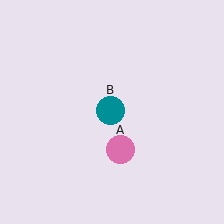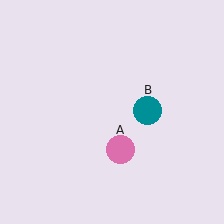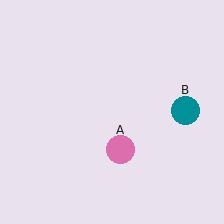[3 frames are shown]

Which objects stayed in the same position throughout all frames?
Pink circle (object A) remained stationary.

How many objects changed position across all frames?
1 object changed position: teal circle (object B).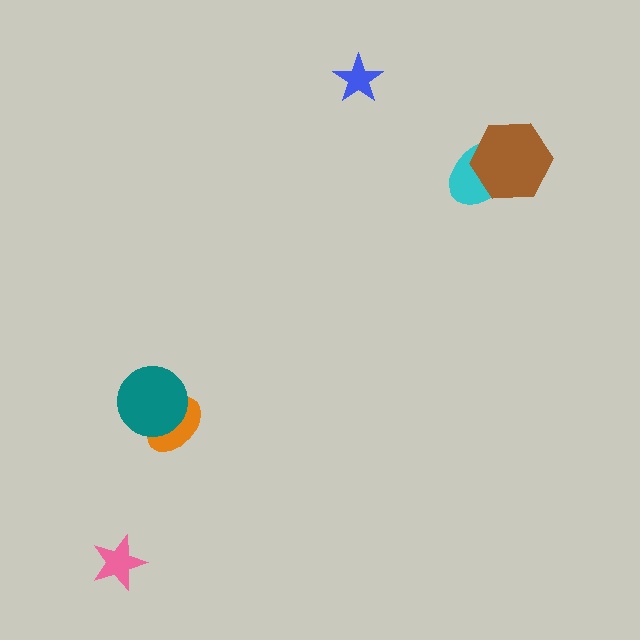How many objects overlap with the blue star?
0 objects overlap with the blue star.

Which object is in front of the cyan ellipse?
The brown hexagon is in front of the cyan ellipse.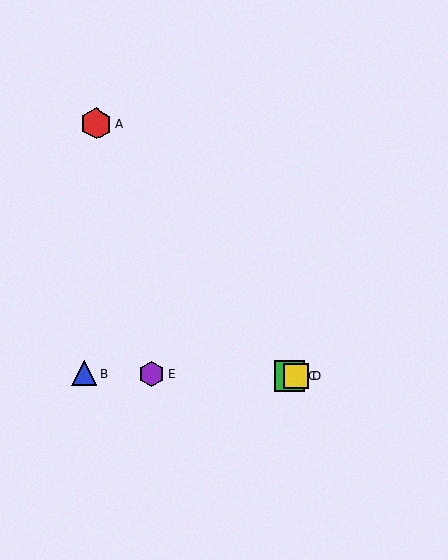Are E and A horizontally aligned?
No, E is at y≈374 and A is at y≈124.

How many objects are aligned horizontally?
4 objects (B, C, D, E) are aligned horizontally.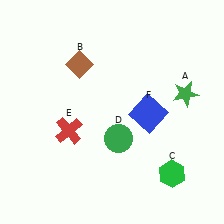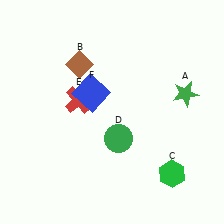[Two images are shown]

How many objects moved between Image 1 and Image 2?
2 objects moved between the two images.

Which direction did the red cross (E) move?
The red cross (E) moved up.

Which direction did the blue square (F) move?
The blue square (F) moved left.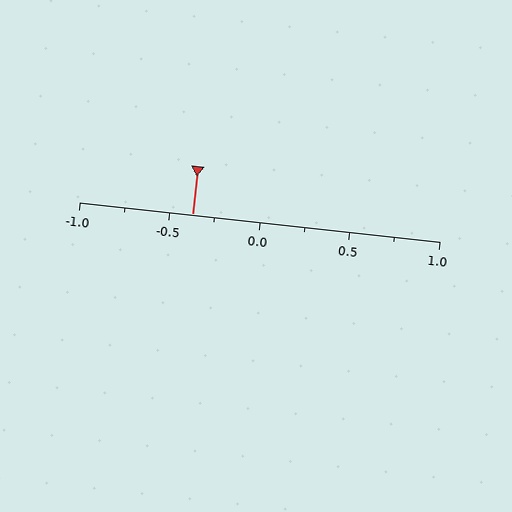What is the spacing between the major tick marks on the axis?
The major ticks are spaced 0.5 apart.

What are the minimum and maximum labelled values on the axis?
The axis runs from -1.0 to 1.0.